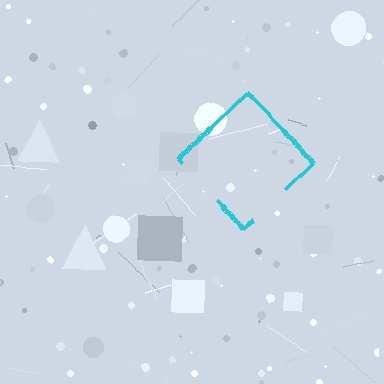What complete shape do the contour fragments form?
The contour fragments form a diamond.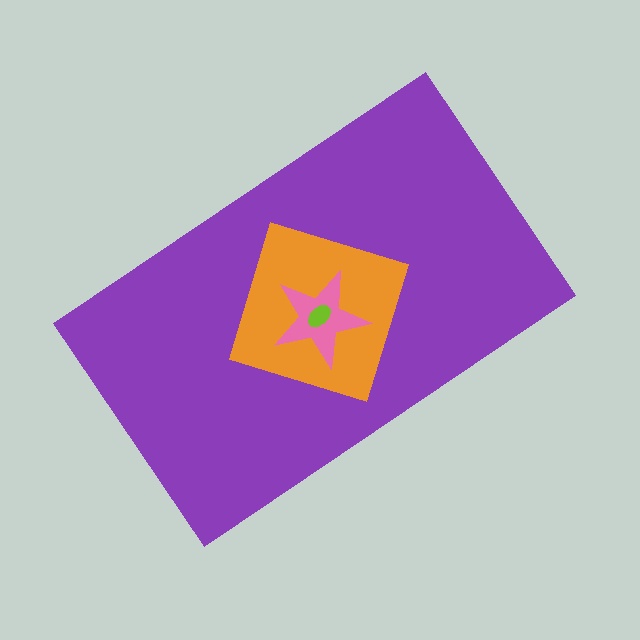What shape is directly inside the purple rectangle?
The orange square.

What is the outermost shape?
The purple rectangle.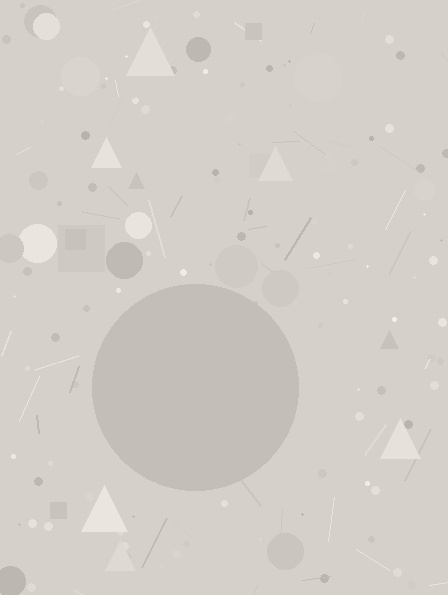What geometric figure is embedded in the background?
A circle is embedded in the background.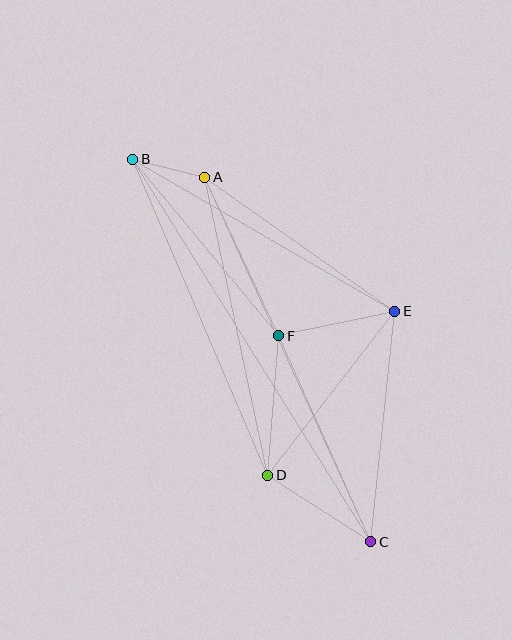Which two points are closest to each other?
Points A and B are closest to each other.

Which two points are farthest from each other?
Points B and C are farthest from each other.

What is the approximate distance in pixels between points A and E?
The distance between A and E is approximately 232 pixels.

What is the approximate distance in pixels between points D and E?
The distance between D and E is approximately 208 pixels.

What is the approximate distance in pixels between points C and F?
The distance between C and F is approximately 226 pixels.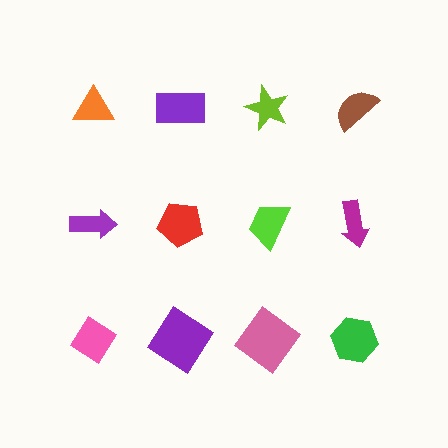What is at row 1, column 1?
An orange triangle.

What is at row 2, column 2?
A red pentagon.